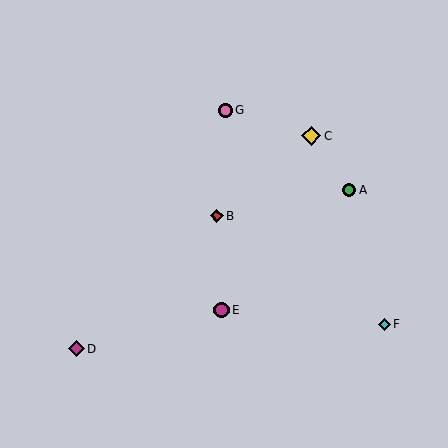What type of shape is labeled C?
Shape C is a yellow diamond.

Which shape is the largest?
The yellow diamond (labeled C) is the largest.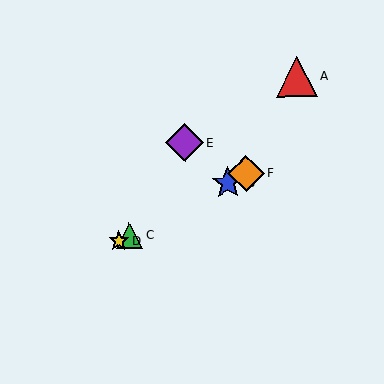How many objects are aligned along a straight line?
4 objects (B, C, D, F) are aligned along a straight line.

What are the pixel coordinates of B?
Object B is at (228, 183).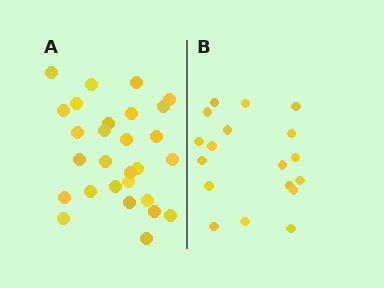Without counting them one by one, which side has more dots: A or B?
Region A (the left region) has more dots.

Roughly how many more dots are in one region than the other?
Region A has roughly 10 or so more dots than region B.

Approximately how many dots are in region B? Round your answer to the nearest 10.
About 20 dots. (The exact count is 18, which rounds to 20.)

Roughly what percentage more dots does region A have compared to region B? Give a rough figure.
About 55% more.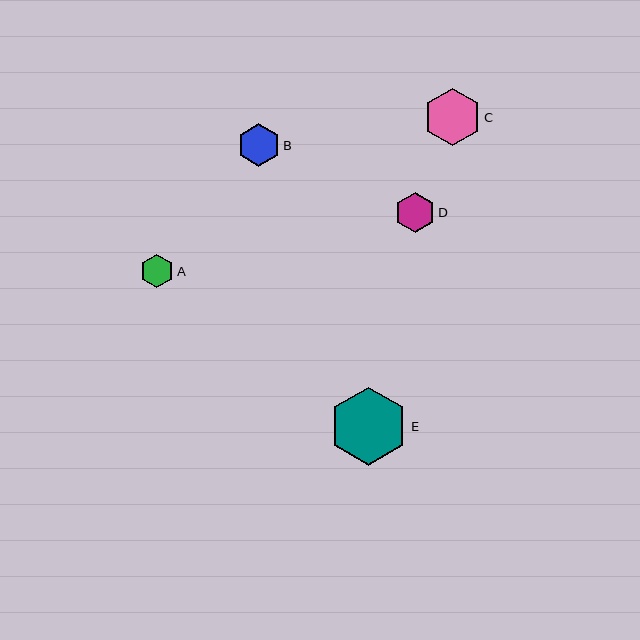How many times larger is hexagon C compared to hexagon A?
Hexagon C is approximately 1.7 times the size of hexagon A.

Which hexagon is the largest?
Hexagon E is the largest with a size of approximately 78 pixels.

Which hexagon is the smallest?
Hexagon A is the smallest with a size of approximately 34 pixels.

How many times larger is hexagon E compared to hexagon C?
Hexagon E is approximately 1.4 times the size of hexagon C.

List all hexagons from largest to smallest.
From largest to smallest: E, C, B, D, A.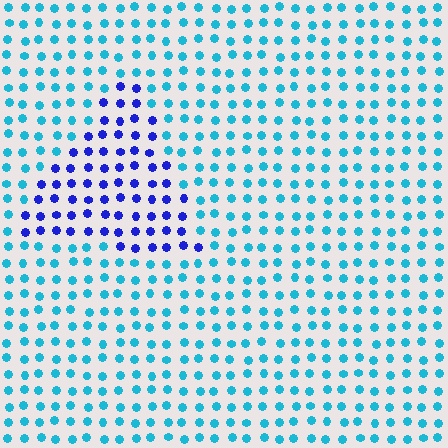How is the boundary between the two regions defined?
The boundary is defined purely by a slight shift in hue (about 50 degrees). Spacing, size, and orientation are identical on both sides.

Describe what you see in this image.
The image is filled with small cyan elements in a uniform arrangement. A triangle-shaped region is visible where the elements are tinted to a slightly different hue, forming a subtle color boundary.